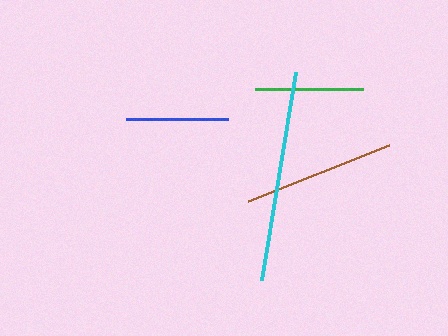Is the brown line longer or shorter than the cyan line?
The cyan line is longer than the brown line.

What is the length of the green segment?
The green segment is approximately 109 pixels long.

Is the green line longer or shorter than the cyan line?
The cyan line is longer than the green line.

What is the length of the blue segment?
The blue segment is approximately 102 pixels long.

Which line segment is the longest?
The cyan line is the longest at approximately 210 pixels.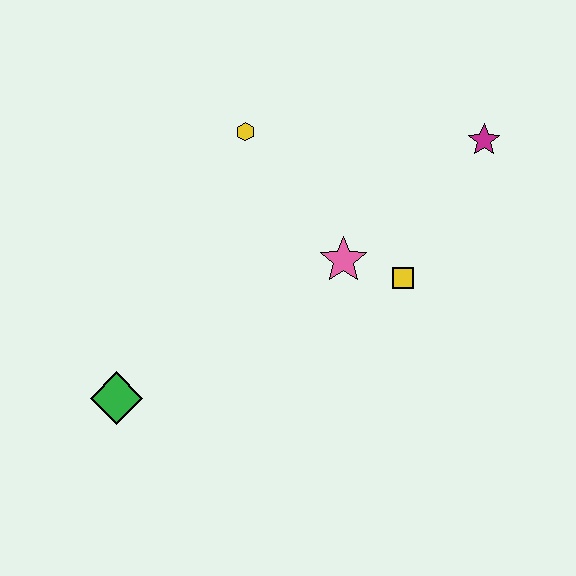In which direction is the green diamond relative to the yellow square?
The green diamond is to the left of the yellow square.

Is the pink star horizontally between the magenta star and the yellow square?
No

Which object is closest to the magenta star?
The yellow square is closest to the magenta star.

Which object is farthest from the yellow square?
The green diamond is farthest from the yellow square.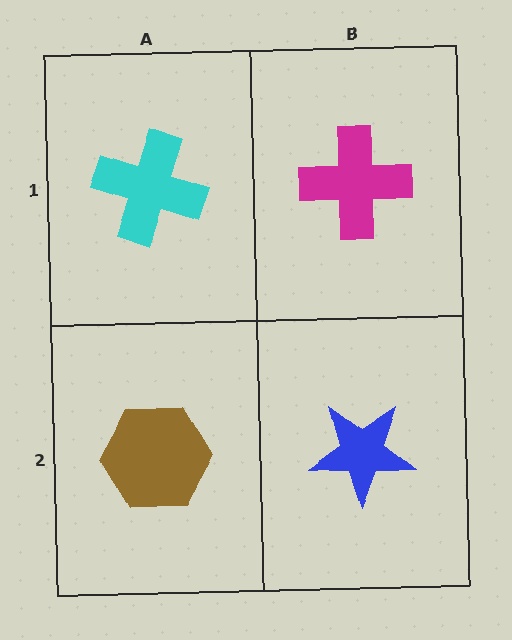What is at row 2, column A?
A brown hexagon.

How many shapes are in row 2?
2 shapes.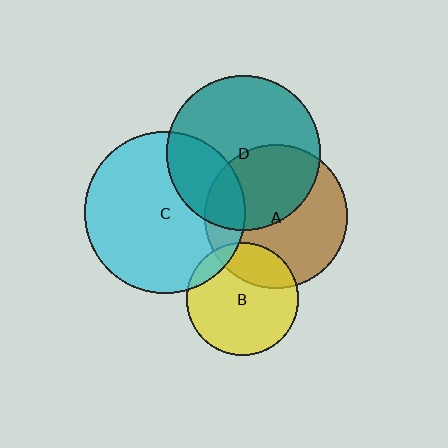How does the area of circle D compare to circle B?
Approximately 1.9 times.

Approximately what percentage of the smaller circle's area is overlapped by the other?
Approximately 25%.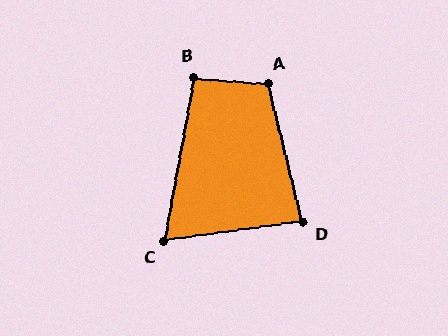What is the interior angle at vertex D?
Approximately 84 degrees (acute).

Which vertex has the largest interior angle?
A, at approximately 109 degrees.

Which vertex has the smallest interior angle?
C, at approximately 71 degrees.